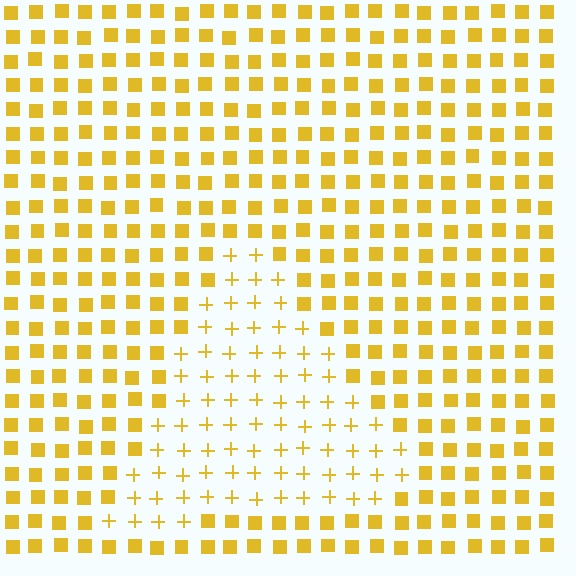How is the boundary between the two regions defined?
The boundary is defined by a change in element shape: plus signs inside vs. squares outside. All elements share the same color and spacing.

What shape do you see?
I see a triangle.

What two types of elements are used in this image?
The image uses plus signs inside the triangle region and squares outside it.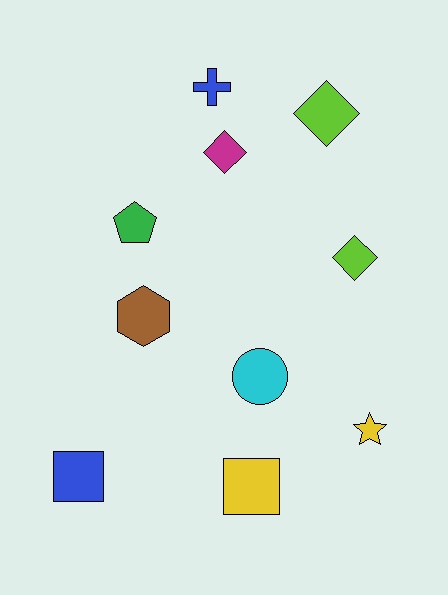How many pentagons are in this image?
There is 1 pentagon.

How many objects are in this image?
There are 10 objects.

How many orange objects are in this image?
There are no orange objects.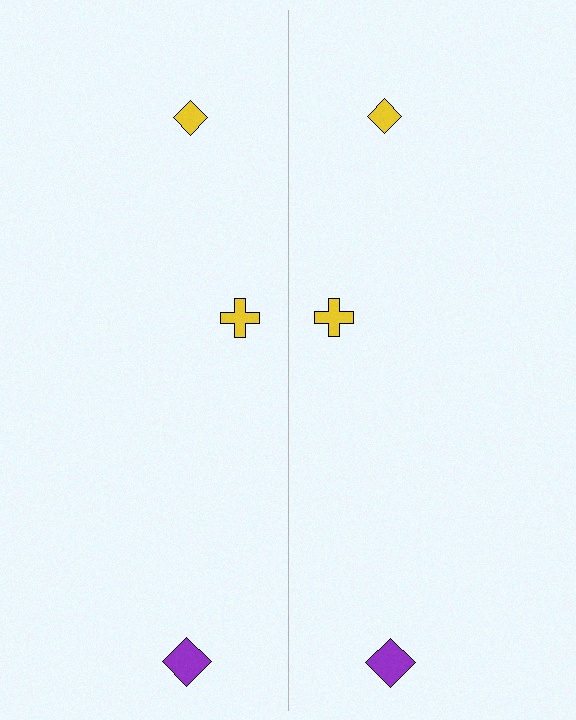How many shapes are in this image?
There are 6 shapes in this image.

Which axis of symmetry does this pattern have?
The pattern has a vertical axis of symmetry running through the center of the image.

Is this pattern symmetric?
Yes, this pattern has bilateral (reflection) symmetry.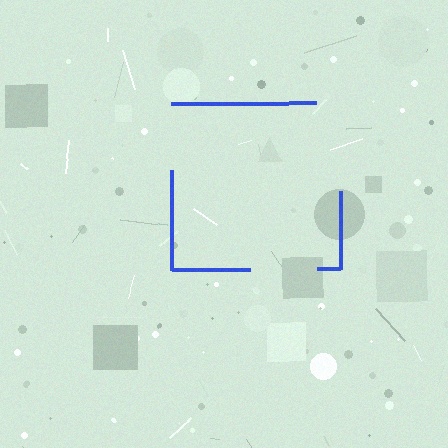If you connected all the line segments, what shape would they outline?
They would outline a square.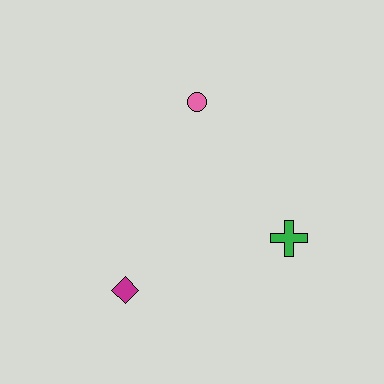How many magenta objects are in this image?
There is 1 magenta object.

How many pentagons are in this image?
There are no pentagons.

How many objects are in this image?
There are 3 objects.